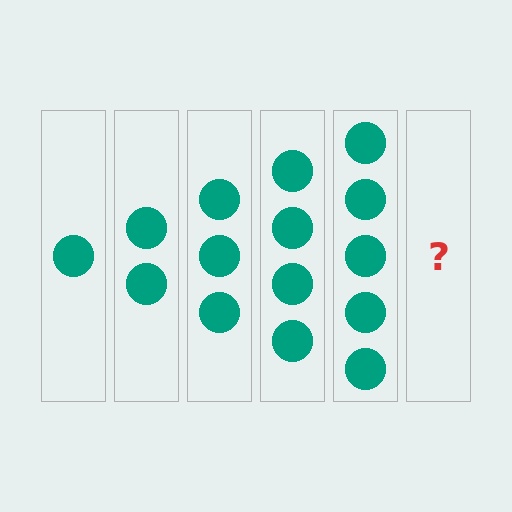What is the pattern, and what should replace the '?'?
The pattern is that each step adds one more circle. The '?' should be 6 circles.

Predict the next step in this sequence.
The next step is 6 circles.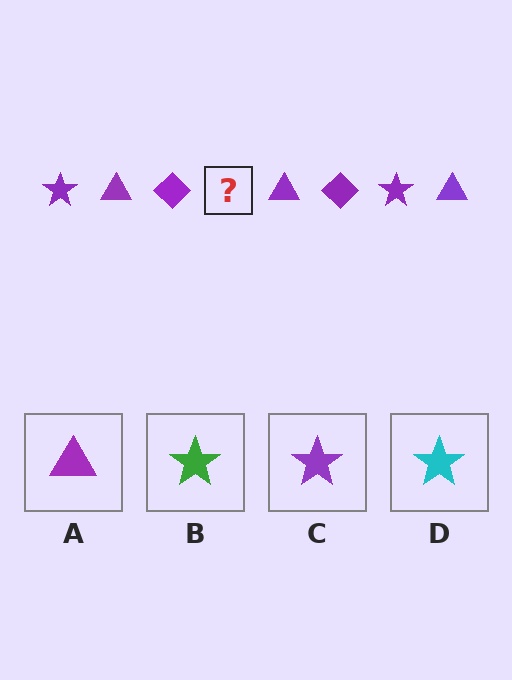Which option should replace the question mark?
Option C.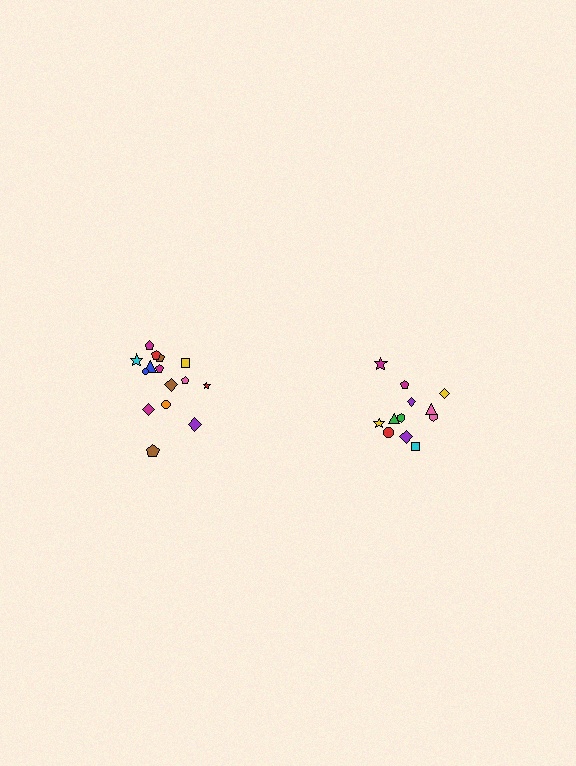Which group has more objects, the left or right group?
The left group.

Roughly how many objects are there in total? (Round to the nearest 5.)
Roughly 25 objects in total.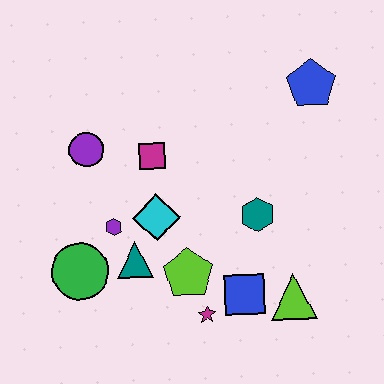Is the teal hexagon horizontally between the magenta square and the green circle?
No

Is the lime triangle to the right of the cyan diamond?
Yes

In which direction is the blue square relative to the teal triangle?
The blue square is to the right of the teal triangle.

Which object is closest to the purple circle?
The magenta square is closest to the purple circle.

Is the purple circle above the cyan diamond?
Yes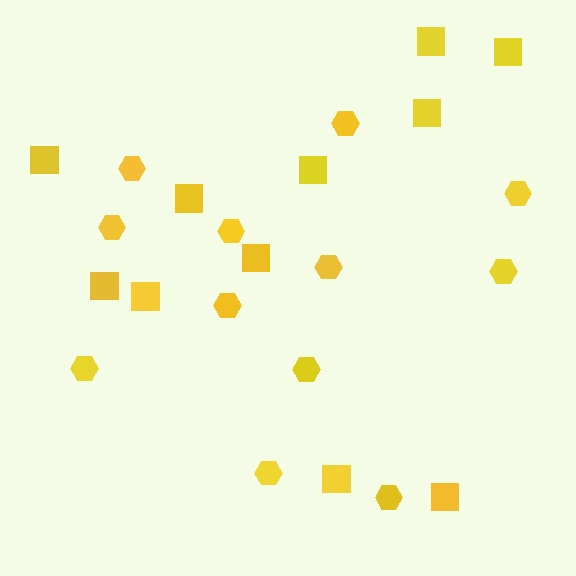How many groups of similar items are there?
There are 2 groups: one group of squares (11) and one group of hexagons (12).